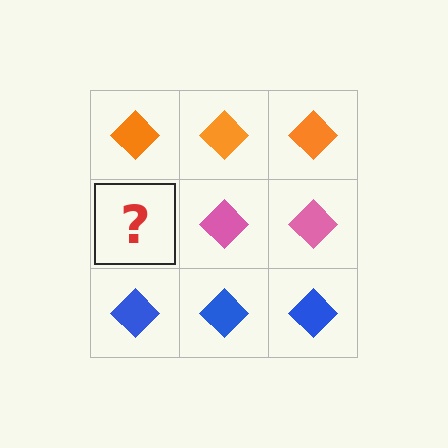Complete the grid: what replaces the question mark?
The question mark should be replaced with a pink diamond.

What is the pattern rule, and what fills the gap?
The rule is that each row has a consistent color. The gap should be filled with a pink diamond.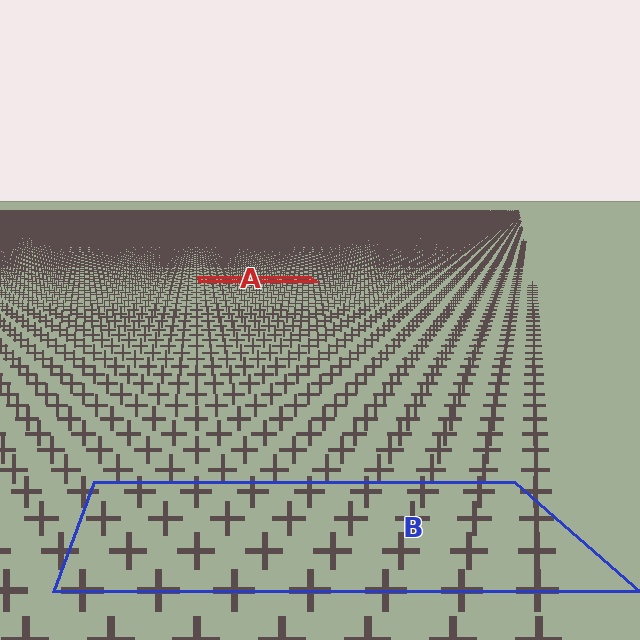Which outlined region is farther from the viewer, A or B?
Region A is farther from the viewer — the texture elements inside it appear smaller and more densely packed.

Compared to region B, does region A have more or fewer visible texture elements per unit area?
Region A has more texture elements per unit area — they are packed more densely because it is farther away.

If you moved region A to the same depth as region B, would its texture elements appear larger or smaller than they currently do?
They would appear larger. At a closer depth, the same texture elements are projected at a bigger on-screen size.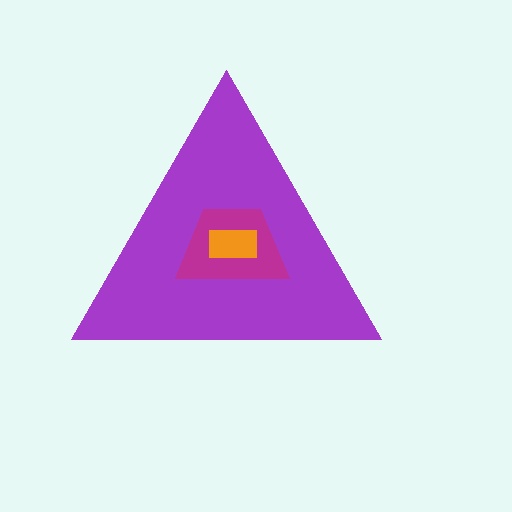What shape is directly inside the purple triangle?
The magenta trapezoid.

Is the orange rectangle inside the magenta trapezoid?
Yes.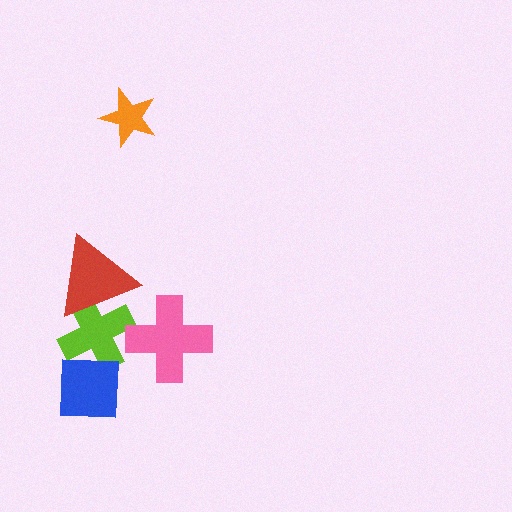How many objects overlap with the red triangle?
1 object overlaps with the red triangle.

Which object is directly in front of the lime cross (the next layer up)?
The red triangle is directly in front of the lime cross.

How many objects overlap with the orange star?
0 objects overlap with the orange star.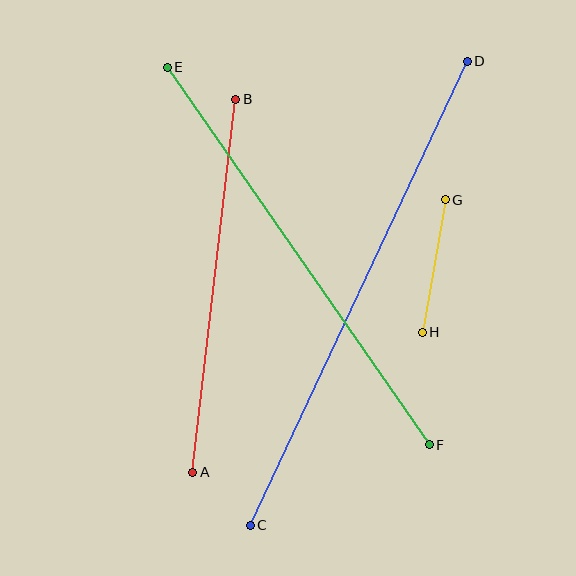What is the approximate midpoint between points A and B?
The midpoint is at approximately (214, 286) pixels.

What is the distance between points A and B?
The distance is approximately 375 pixels.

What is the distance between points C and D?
The distance is approximately 512 pixels.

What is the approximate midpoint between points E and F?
The midpoint is at approximately (298, 256) pixels.